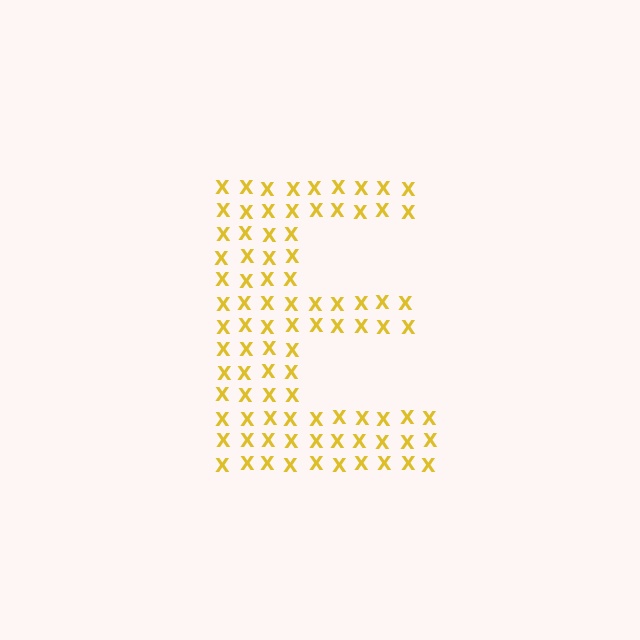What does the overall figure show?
The overall figure shows the letter E.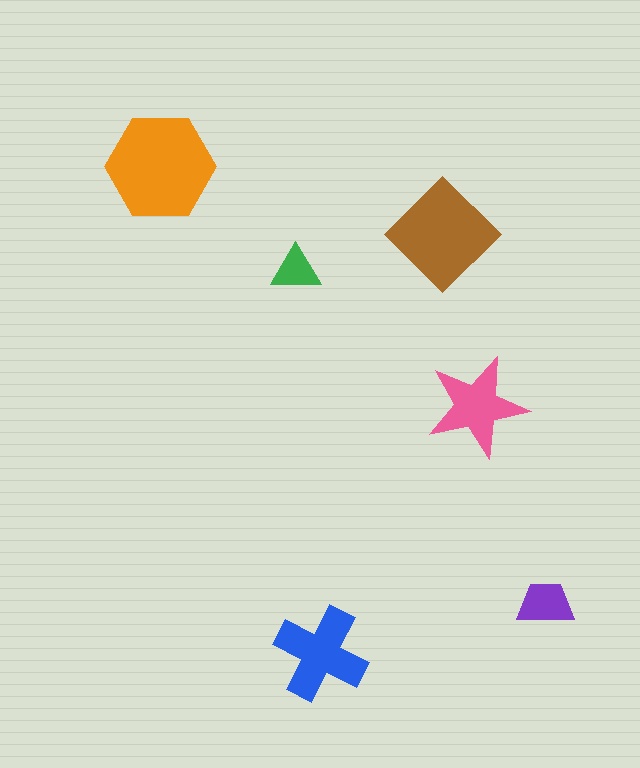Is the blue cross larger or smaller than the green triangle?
Larger.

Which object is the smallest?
The green triangle.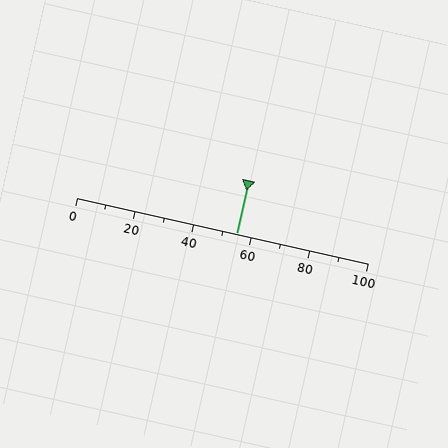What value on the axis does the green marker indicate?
The marker indicates approximately 55.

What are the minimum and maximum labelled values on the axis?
The axis runs from 0 to 100.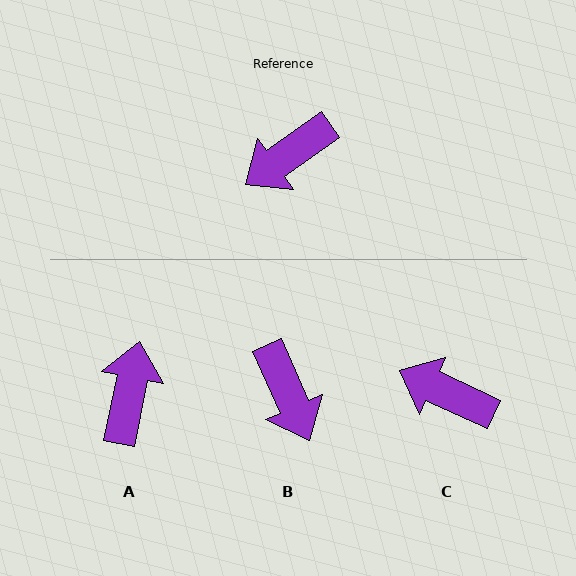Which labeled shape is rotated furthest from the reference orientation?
A, about 136 degrees away.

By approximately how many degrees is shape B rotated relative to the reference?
Approximately 79 degrees counter-clockwise.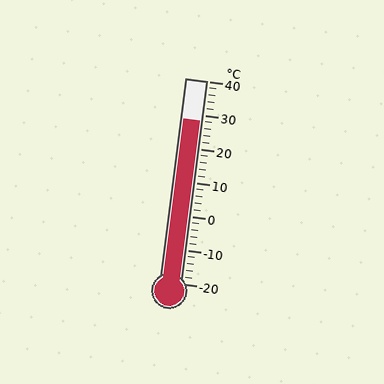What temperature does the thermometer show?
The thermometer shows approximately 28°C.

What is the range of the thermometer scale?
The thermometer scale ranges from -20°C to 40°C.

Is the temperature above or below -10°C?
The temperature is above -10°C.